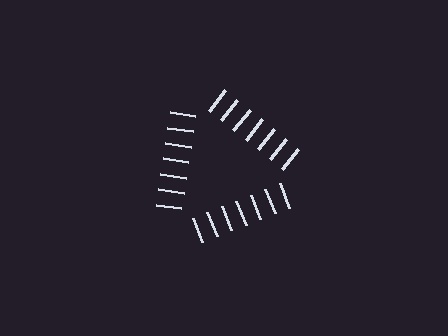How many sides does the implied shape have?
3 sides — the line-ends trace a triangle.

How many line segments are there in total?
21 — 7 along each of the 3 edges.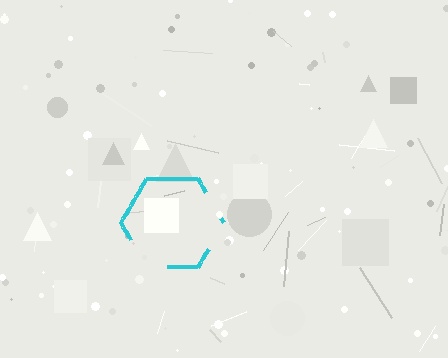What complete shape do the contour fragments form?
The contour fragments form a hexagon.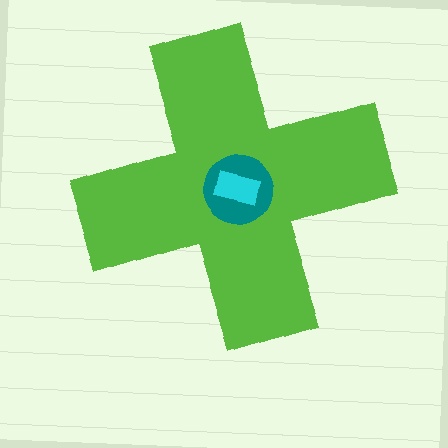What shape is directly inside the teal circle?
The cyan rectangle.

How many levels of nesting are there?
3.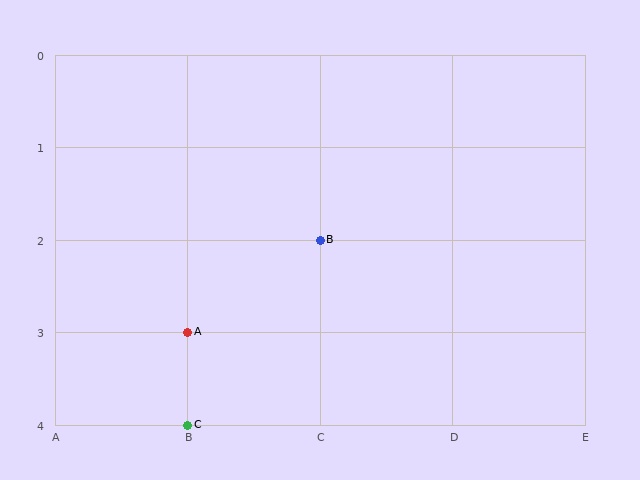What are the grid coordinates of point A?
Point A is at grid coordinates (B, 3).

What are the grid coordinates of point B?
Point B is at grid coordinates (C, 2).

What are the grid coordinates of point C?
Point C is at grid coordinates (B, 4).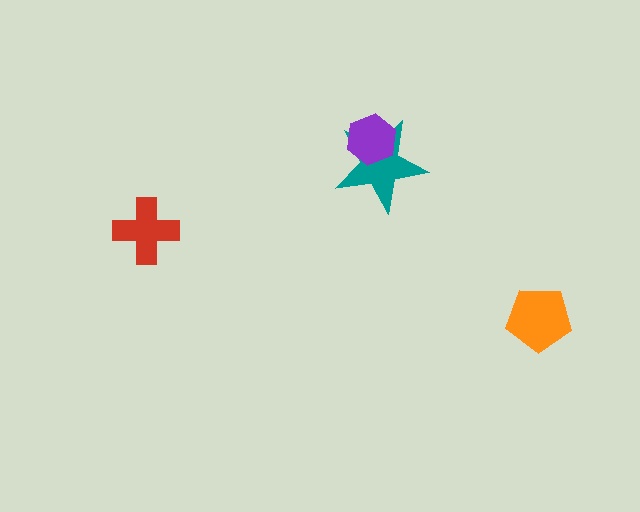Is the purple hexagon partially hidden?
No, no other shape covers it.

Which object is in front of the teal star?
The purple hexagon is in front of the teal star.